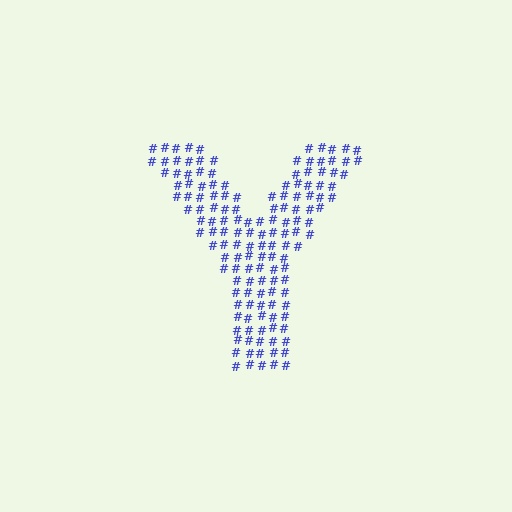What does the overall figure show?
The overall figure shows the letter Y.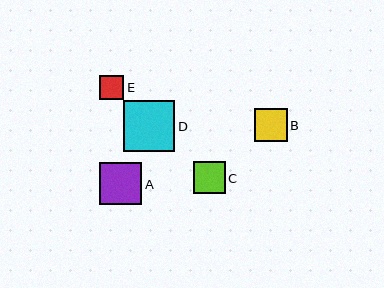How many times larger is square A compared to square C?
Square A is approximately 1.3 times the size of square C.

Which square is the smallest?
Square E is the smallest with a size of approximately 24 pixels.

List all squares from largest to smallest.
From largest to smallest: D, A, B, C, E.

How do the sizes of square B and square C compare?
Square B and square C are approximately the same size.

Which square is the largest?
Square D is the largest with a size of approximately 51 pixels.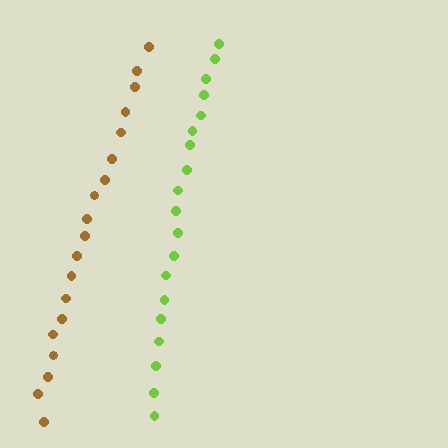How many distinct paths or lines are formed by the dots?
There are 2 distinct paths.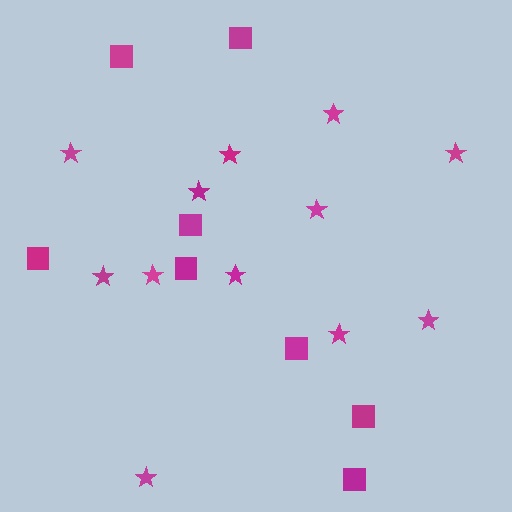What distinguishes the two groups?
There are 2 groups: one group of stars (12) and one group of squares (8).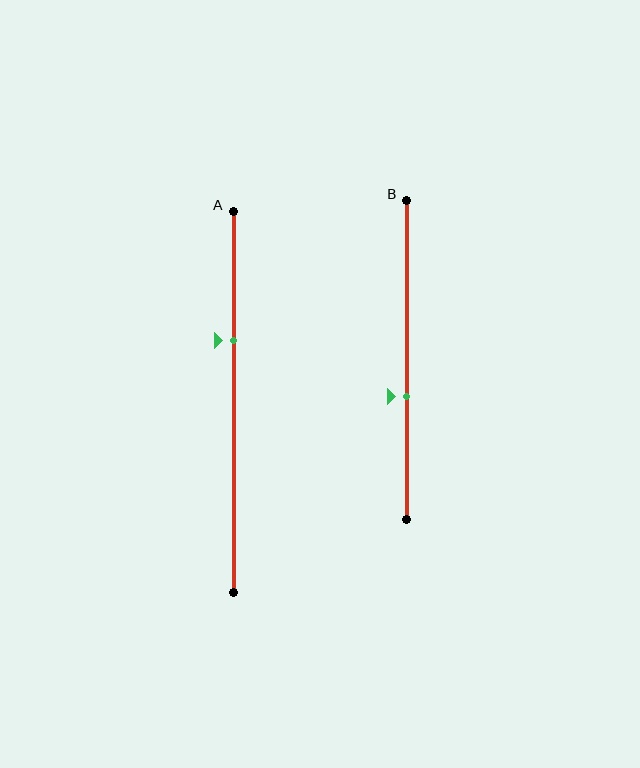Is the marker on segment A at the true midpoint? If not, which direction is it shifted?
No, the marker on segment A is shifted upward by about 16% of the segment length.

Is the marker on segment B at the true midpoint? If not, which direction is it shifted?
No, the marker on segment B is shifted downward by about 11% of the segment length.